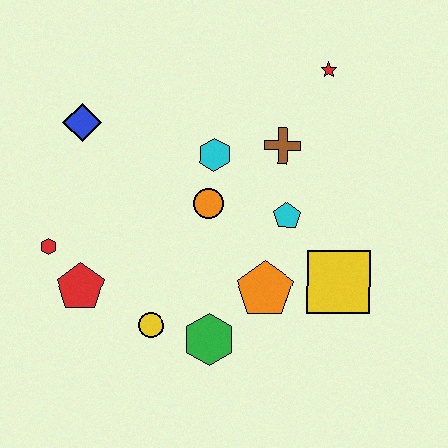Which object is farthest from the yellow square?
The blue diamond is farthest from the yellow square.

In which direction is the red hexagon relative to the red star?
The red hexagon is to the left of the red star.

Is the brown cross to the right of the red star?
No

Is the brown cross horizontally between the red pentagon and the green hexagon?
No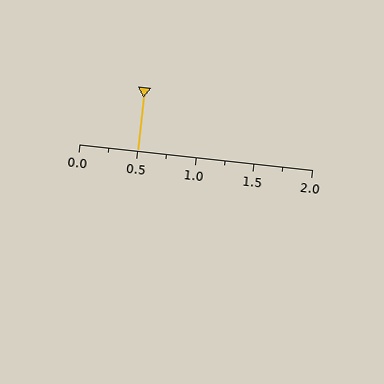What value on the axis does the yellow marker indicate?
The marker indicates approximately 0.5.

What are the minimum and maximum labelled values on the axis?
The axis runs from 0.0 to 2.0.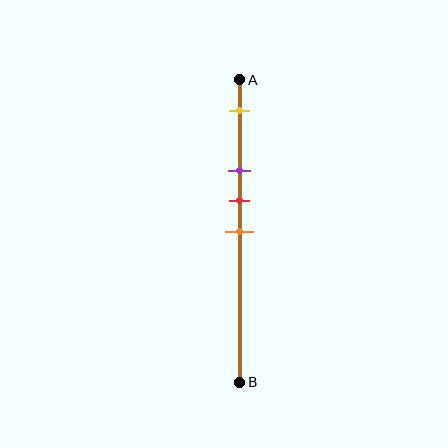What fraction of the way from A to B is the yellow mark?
The yellow mark is approximately 10% (0.1) of the way from A to B.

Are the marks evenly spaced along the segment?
No, the marks are not evenly spaced.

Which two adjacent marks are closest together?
The red and orange marks are the closest adjacent pair.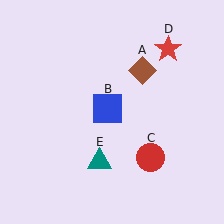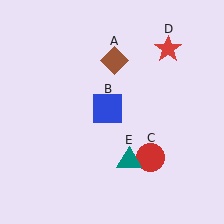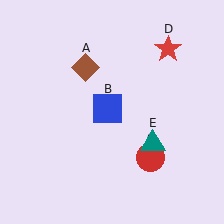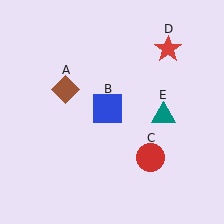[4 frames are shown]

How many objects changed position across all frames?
2 objects changed position: brown diamond (object A), teal triangle (object E).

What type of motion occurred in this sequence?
The brown diamond (object A), teal triangle (object E) rotated counterclockwise around the center of the scene.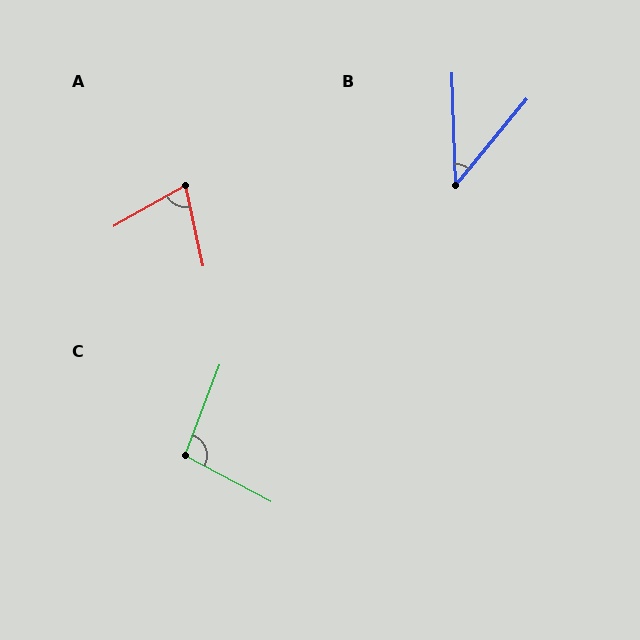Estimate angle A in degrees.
Approximately 73 degrees.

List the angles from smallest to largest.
B (41°), A (73°), C (97°).